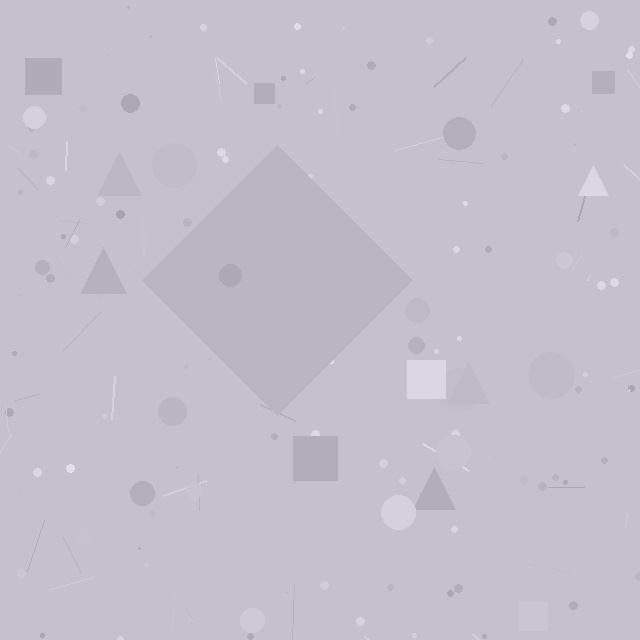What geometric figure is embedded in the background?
A diamond is embedded in the background.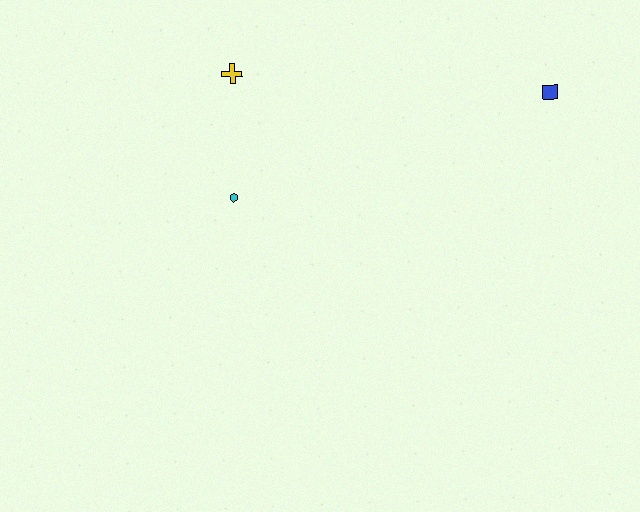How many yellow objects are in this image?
There is 1 yellow object.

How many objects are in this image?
There are 3 objects.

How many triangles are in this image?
There are no triangles.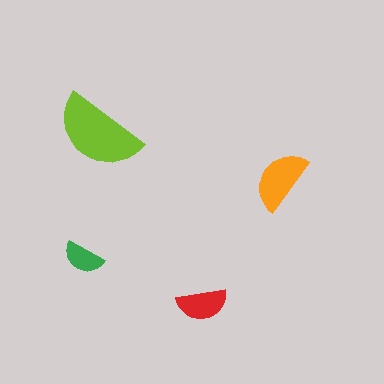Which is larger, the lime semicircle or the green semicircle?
The lime one.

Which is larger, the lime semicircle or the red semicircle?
The lime one.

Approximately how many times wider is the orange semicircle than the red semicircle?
About 1.5 times wider.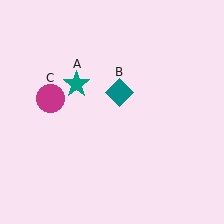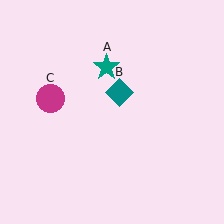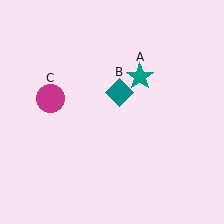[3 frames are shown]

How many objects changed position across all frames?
1 object changed position: teal star (object A).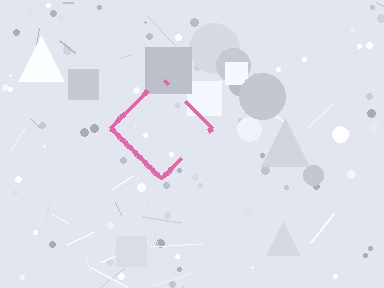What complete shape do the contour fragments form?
The contour fragments form a diamond.